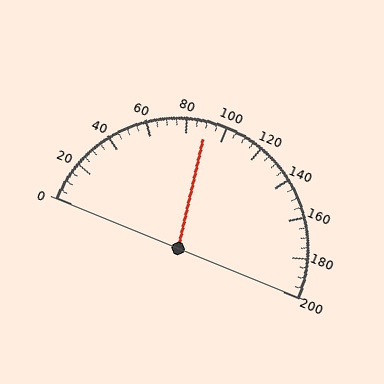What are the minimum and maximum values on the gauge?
The gauge ranges from 0 to 200.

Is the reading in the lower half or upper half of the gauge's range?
The reading is in the lower half of the range (0 to 200).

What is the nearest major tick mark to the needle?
The nearest major tick mark is 80.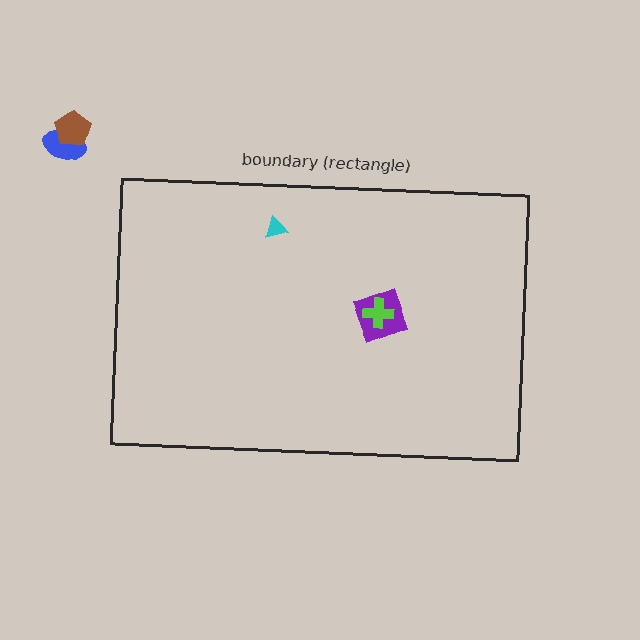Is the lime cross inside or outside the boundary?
Inside.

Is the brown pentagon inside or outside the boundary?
Outside.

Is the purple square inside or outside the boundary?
Inside.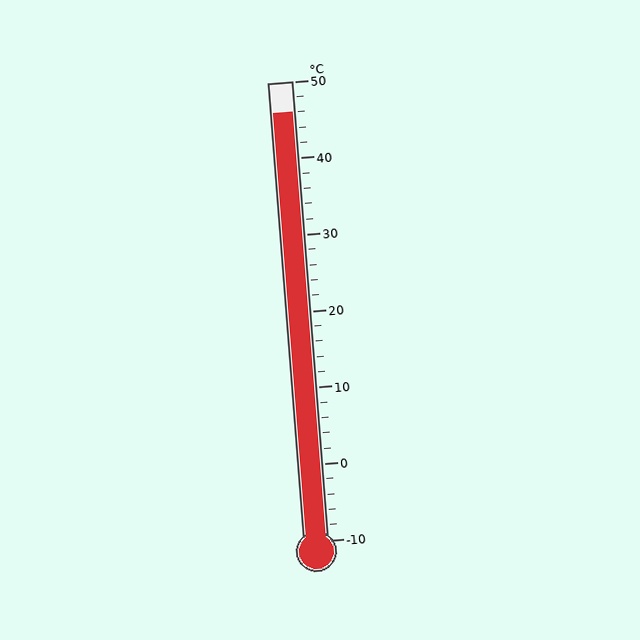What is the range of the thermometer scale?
The thermometer scale ranges from -10°C to 50°C.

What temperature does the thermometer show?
The thermometer shows approximately 46°C.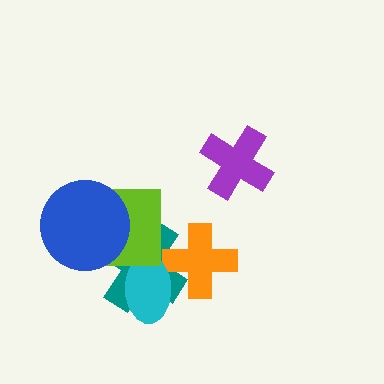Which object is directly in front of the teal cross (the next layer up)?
The orange cross is directly in front of the teal cross.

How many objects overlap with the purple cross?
0 objects overlap with the purple cross.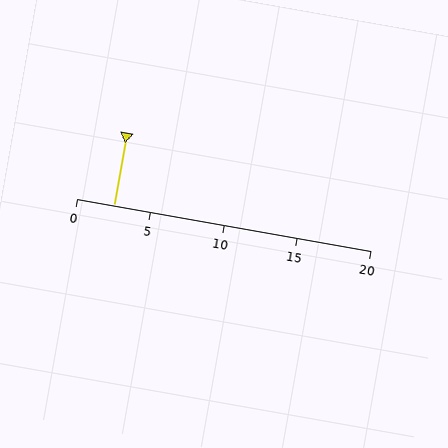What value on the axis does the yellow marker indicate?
The marker indicates approximately 2.5.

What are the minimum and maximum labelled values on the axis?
The axis runs from 0 to 20.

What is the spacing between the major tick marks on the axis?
The major ticks are spaced 5 apart.